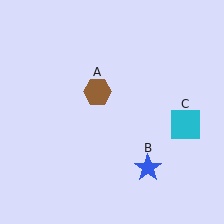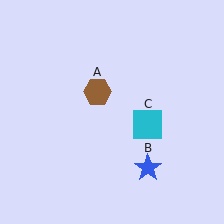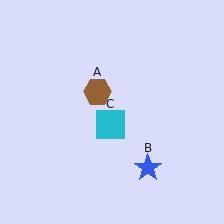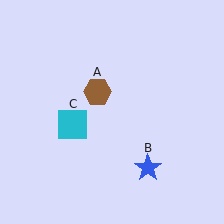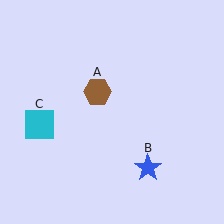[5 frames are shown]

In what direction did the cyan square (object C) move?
The cyan square (object C) moved left.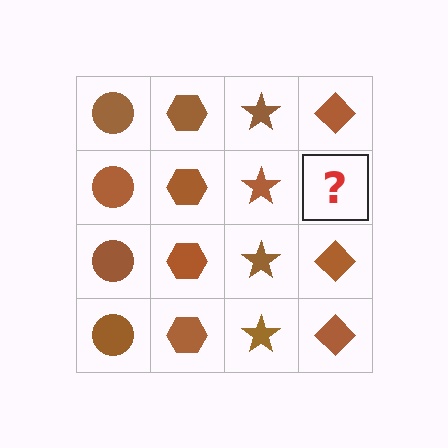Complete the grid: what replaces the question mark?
The question mark should be replaced with a brown diamond.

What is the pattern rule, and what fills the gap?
The rule is that each column has a consistent shape. The gap should be filled with a brown diamond.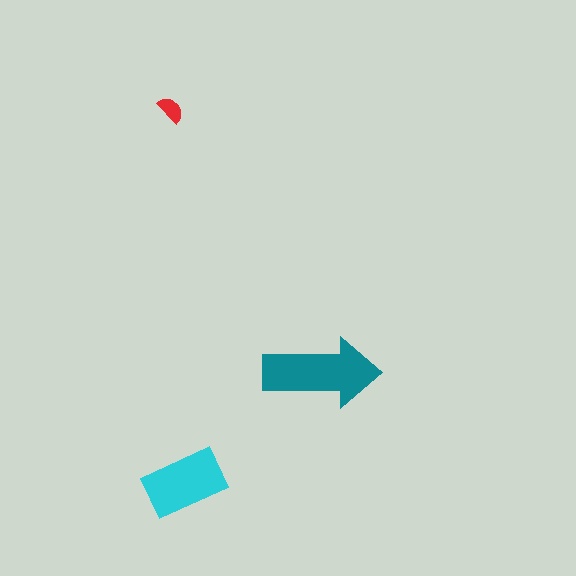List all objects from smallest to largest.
The red semicircle, the cyan rectangle, the teal arrow.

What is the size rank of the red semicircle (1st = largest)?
3rd.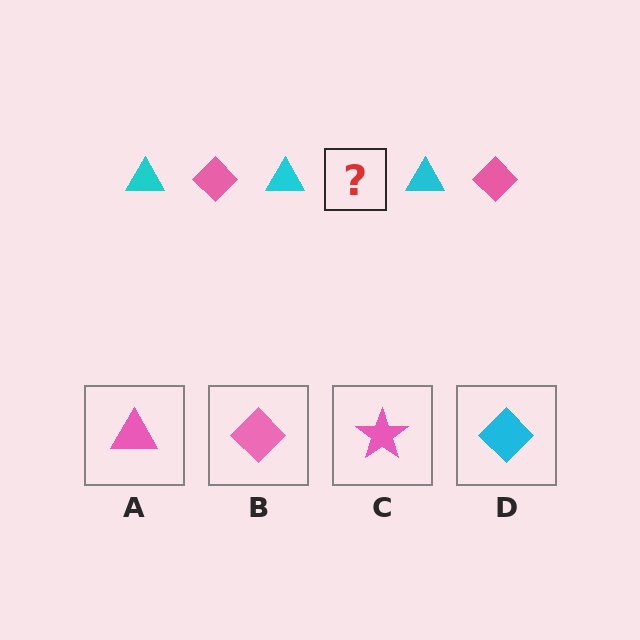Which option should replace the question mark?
Option B.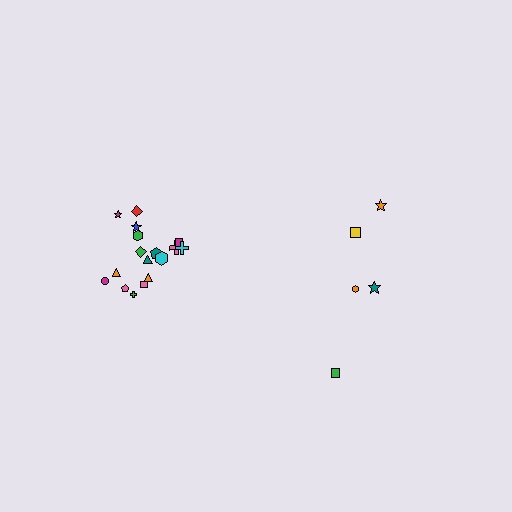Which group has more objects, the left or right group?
The left group.